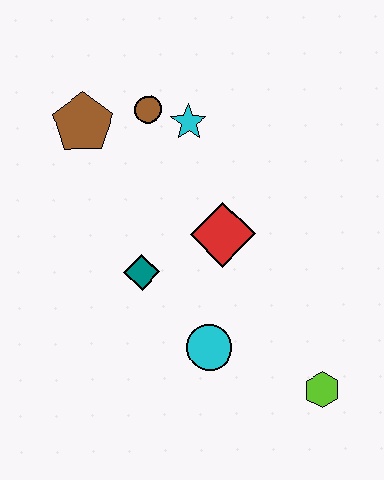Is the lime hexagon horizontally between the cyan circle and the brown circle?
No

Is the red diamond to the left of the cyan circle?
No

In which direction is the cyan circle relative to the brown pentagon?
The cyan circle is below the brown pentagon.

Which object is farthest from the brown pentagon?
The lime hexagon is farthest from the brown pentagon.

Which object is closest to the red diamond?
The teal diamond is closest to the red diamond.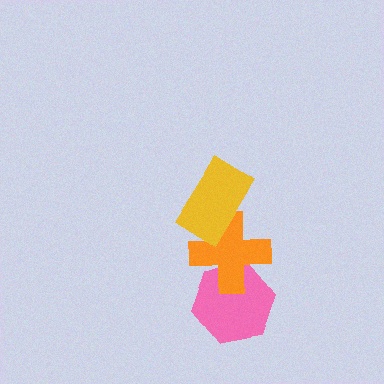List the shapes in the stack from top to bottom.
From top to bottom: the yellow rectangle, the orange cross, the pink hexagon.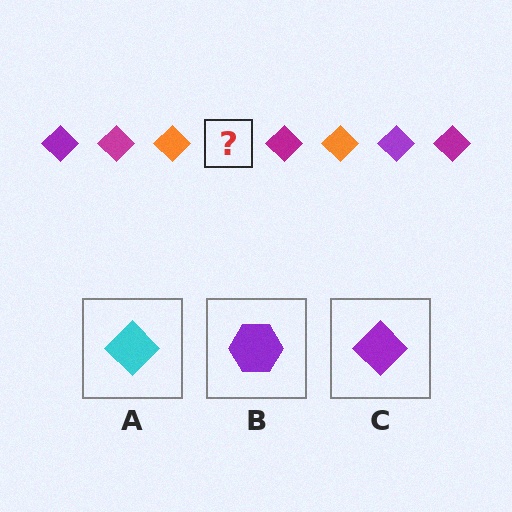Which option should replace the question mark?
Option C.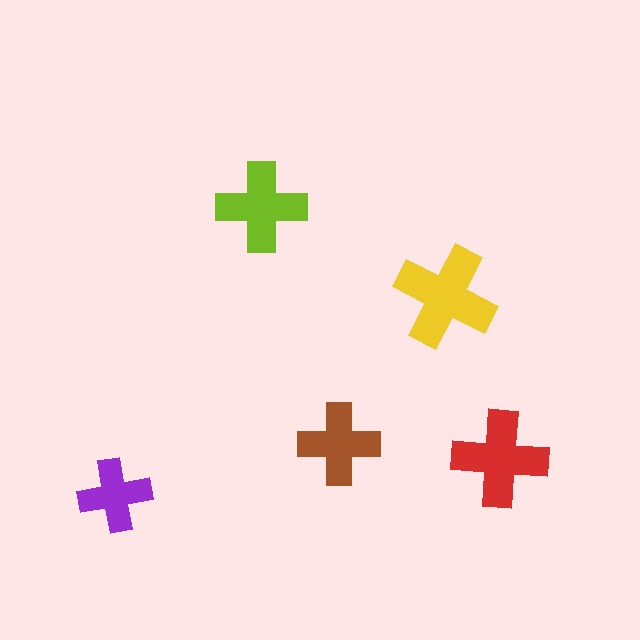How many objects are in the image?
There are 5 objects in the image.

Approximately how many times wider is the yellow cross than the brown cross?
About 1.5 times wider.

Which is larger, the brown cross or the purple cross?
The brown one.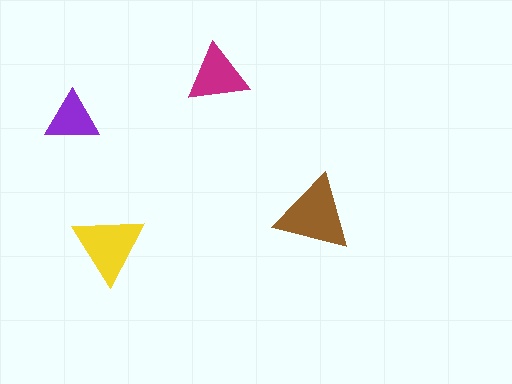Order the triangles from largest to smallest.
the brown one, the yellow one, the magenta one, the purple one.